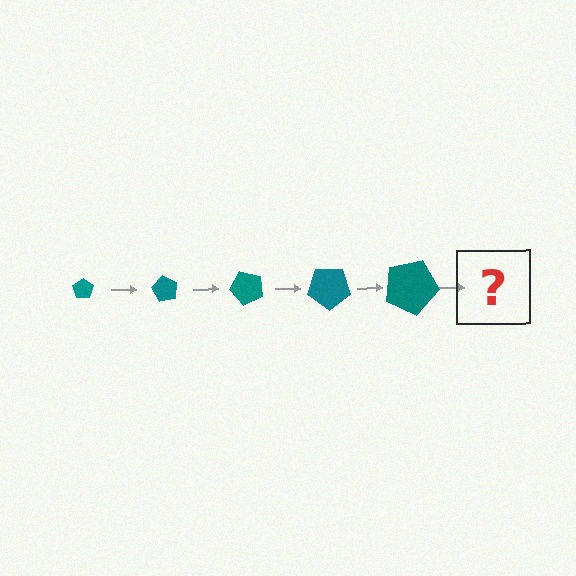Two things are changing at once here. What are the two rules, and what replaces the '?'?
The two rules are that the pentagon grows larger each step and it rotates 60 degrees each step. The '?' should be a pentagon, larger than the previous one and rotated 300 degrees from the start.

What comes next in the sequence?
The next element should be a pentagon, larger than the previous one and rotated 300 degrees from the start.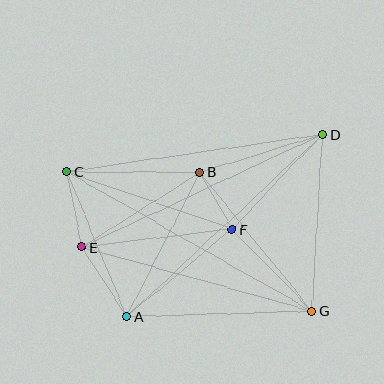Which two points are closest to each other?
Points B and F are closest to each other.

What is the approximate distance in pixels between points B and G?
The distance between B and G is approximately 178 pixels.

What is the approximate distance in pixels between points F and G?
The distance between F and G is approximately 114 pixels.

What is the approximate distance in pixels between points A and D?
The distance between A and D is approximately 267 pixels.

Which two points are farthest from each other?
Points C and G are farthest from each other.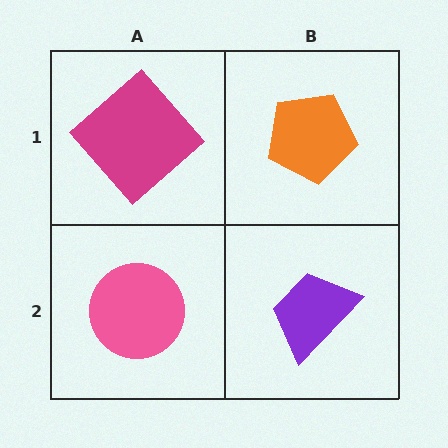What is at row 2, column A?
A pink circle.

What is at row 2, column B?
A purple trapezoid.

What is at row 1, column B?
An orange pentagon.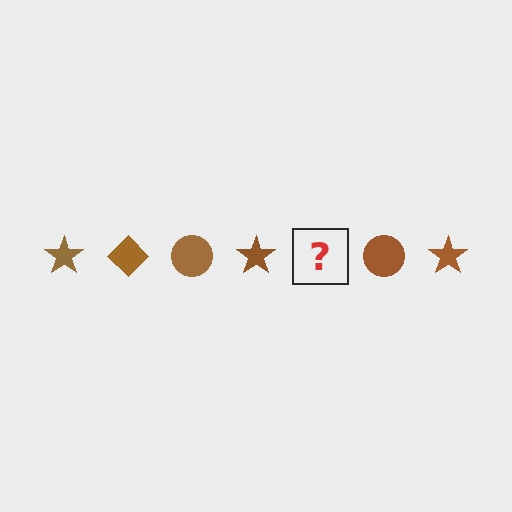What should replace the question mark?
The question mark should be replaced with a brown diamond.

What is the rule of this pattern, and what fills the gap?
The rule is that the pattern cycles through star, diamond, circle shapes in brown. The gap should be filled with a brown diamond.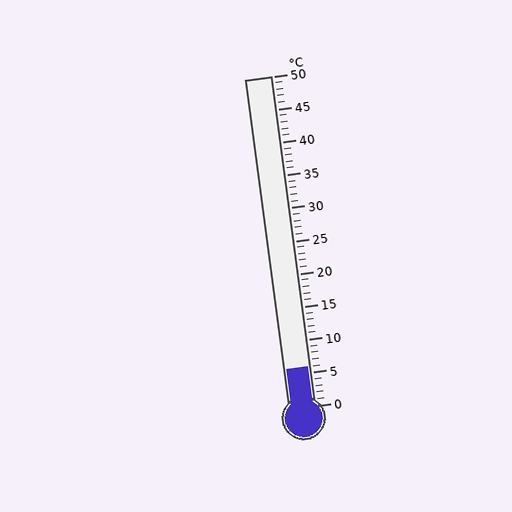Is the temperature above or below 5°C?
The temperature is above 5°C.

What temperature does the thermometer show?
The thermometer shows approximately 6°C.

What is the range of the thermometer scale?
The thermometer scale ranges from 0°C to 50°C.